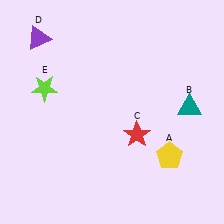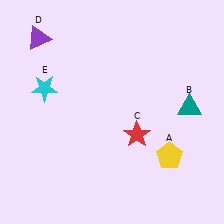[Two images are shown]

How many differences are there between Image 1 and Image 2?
There is 1 difference between the two images.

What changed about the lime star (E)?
In Image 1, E is lime. In Image 2, it changed to cyan.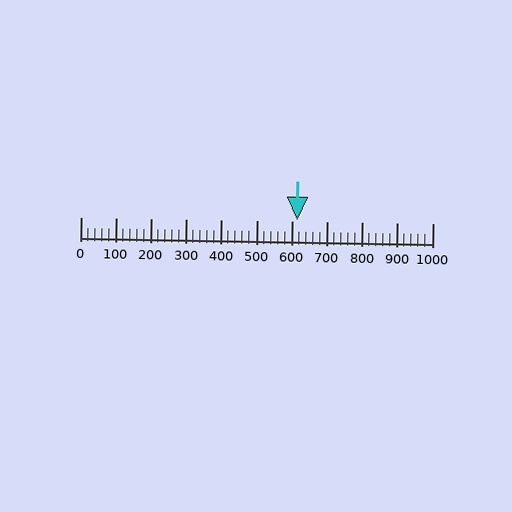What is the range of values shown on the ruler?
The ruler shows values from 0 to 1000.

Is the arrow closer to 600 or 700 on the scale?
The arrow is closer to 600.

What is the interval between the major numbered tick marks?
The major tick marks are spaced 100 units apart.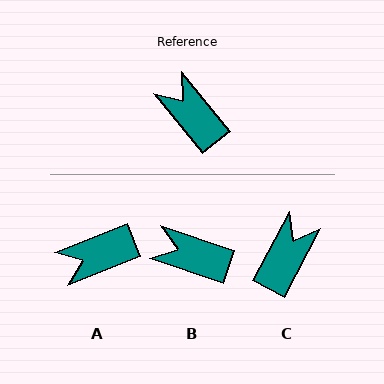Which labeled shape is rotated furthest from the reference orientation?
A, about 73 degrees away.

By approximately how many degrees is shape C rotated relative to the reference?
Approximately 67 degrees clockwise.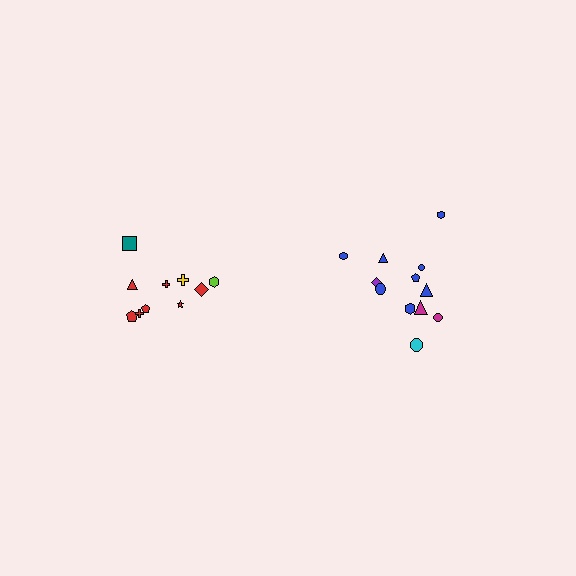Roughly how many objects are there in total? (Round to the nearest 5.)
Roughly 20 objects in total.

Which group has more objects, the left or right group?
The right group.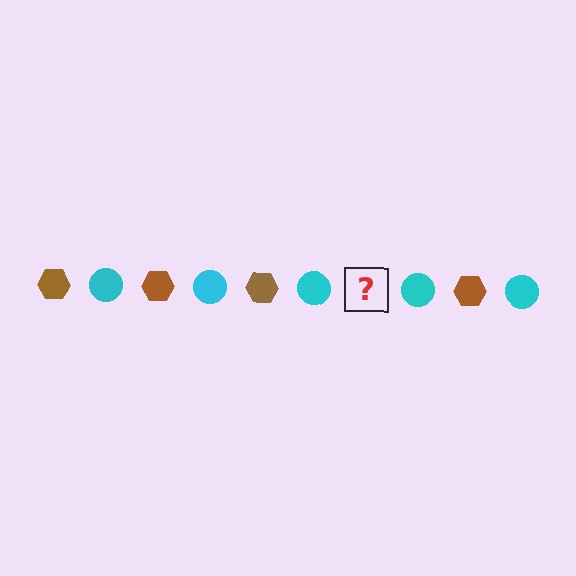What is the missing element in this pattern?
The missing element is a brown hexagon.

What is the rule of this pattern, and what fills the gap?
The rule is that the pattern alternates between brown hexagon and cyan circle. The gap should be filled with a brown hexagon.